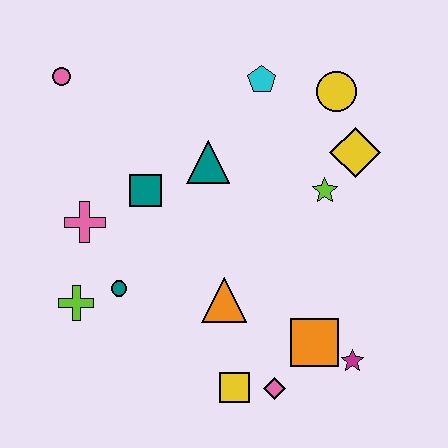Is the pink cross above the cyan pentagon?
No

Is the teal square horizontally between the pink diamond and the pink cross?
Yes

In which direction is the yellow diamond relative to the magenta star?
The yellow diamond is above the magenta star.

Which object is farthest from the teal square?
The magenta star is farthest from the teal square.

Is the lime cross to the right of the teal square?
No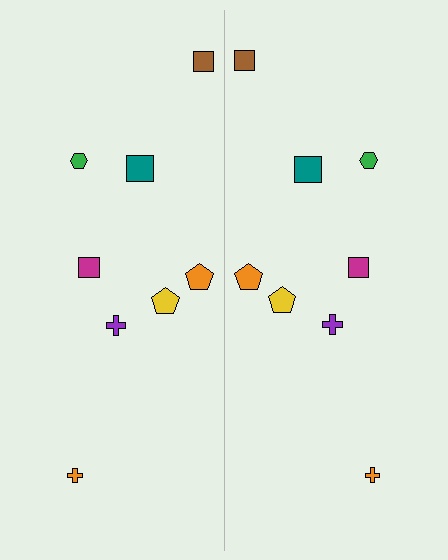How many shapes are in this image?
There are 16 shapes in this image.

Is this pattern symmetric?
Yes, this pattern has bilateral (reflection) symmetry.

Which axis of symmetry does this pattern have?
The pattern has a vertical axis of symmetry running through the center of the image.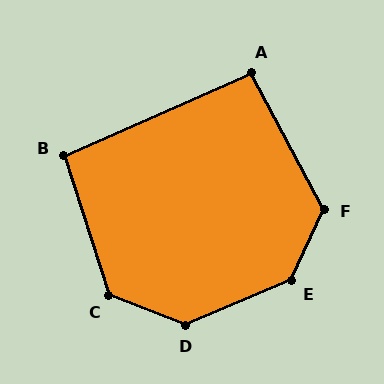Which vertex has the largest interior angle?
E, at approximately 137 degrees.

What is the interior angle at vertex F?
Approximately 128 degrees (obtuse).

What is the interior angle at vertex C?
Approximately 128 degrees (obtuse).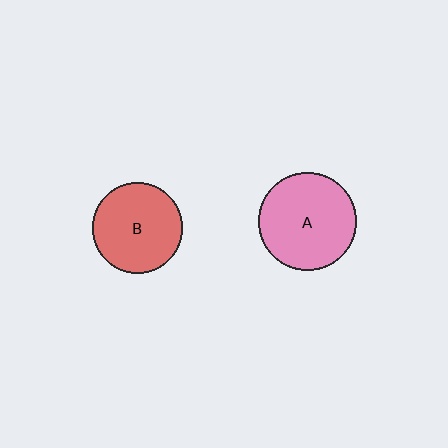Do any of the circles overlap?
No, none of the circles overlap.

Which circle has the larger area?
Circle A (pink).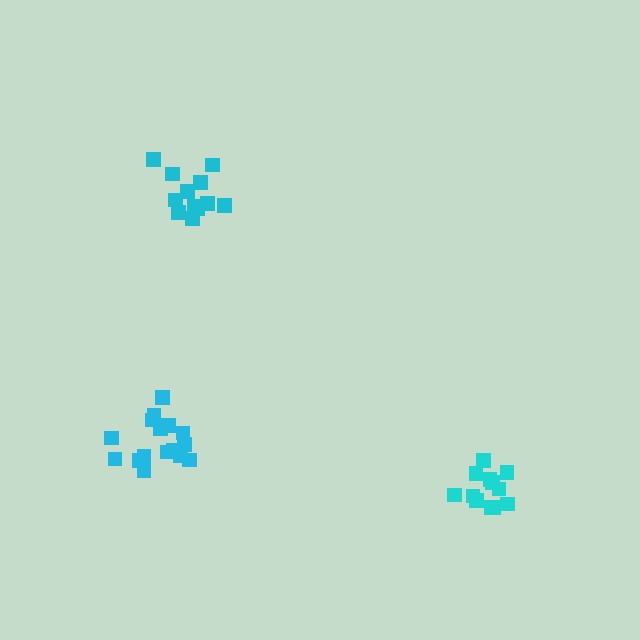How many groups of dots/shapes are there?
There are 3 groups.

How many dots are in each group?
Group 1: 17 dots, Group 2: 13 dots, Group 3: 12 dots (42 total).